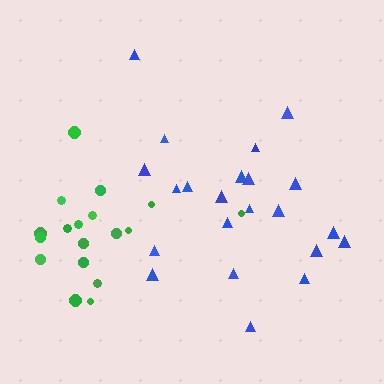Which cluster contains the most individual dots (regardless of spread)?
Blue (22).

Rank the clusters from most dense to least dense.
blue, green.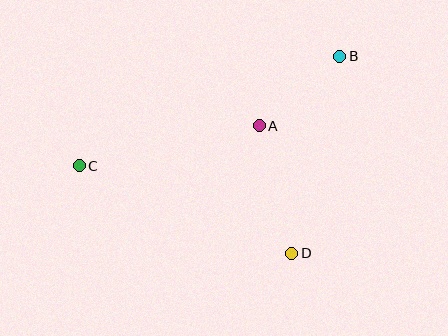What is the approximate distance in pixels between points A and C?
The distance between A and C is approximately 184 pixels.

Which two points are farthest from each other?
Points B and C are farthest from each other.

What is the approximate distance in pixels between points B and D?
The distance between B and D is approximately 203 pixels.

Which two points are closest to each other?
Points A and B are closest to each other.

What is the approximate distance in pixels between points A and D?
The distance between A and D is approximately 131 pixels.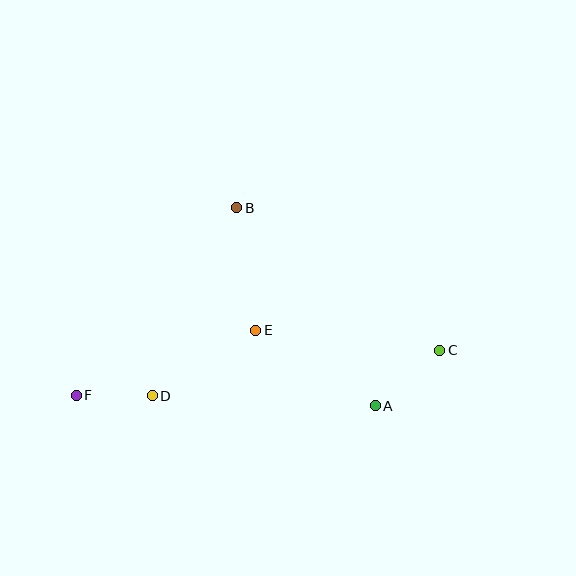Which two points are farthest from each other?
Points C and F are farthest from each other.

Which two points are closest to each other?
Points D and F are closest to each other.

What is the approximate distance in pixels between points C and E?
The distance between C and E is approximately 185 pixels.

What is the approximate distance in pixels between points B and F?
The distance between B and F is approximately 247 pixels.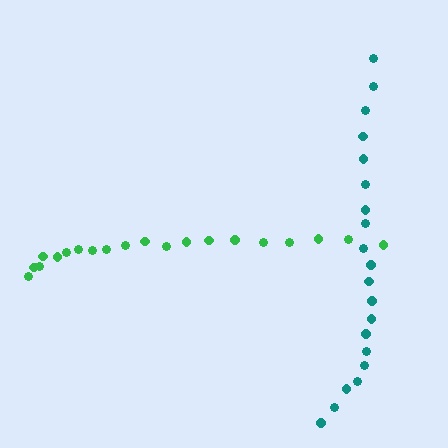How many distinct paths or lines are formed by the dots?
There are 2 distinct paths.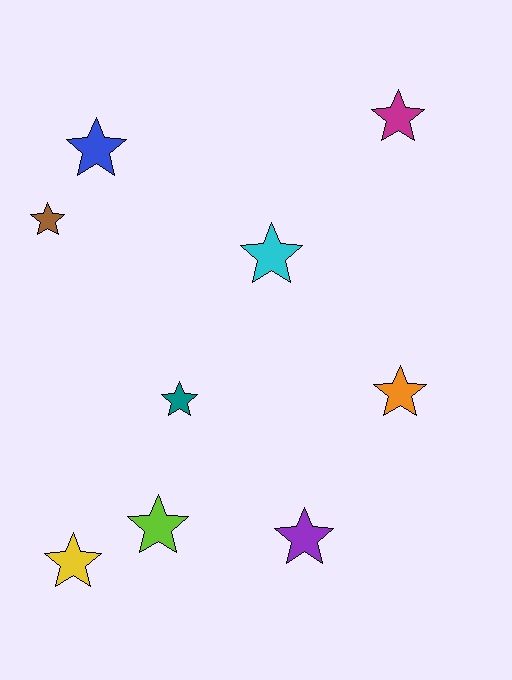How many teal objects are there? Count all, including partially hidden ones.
There is 1 teal object.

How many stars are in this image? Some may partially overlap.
There are 9 stars.